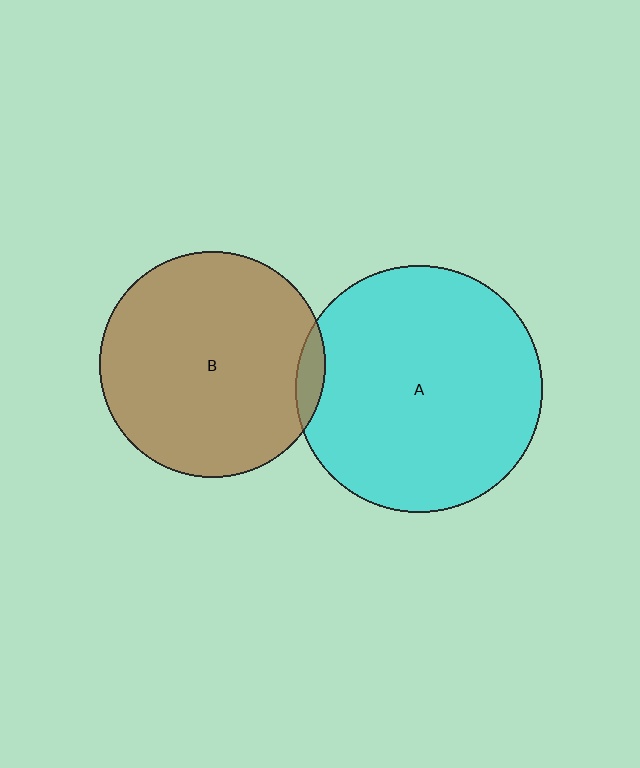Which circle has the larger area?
Circle A (cyan).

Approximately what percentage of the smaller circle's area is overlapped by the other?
Approximately 5%.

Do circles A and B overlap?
Yes.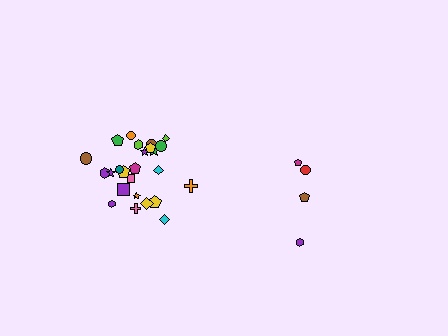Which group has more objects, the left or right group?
The left group.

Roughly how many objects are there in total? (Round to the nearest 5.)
Roughly 30 objects in total.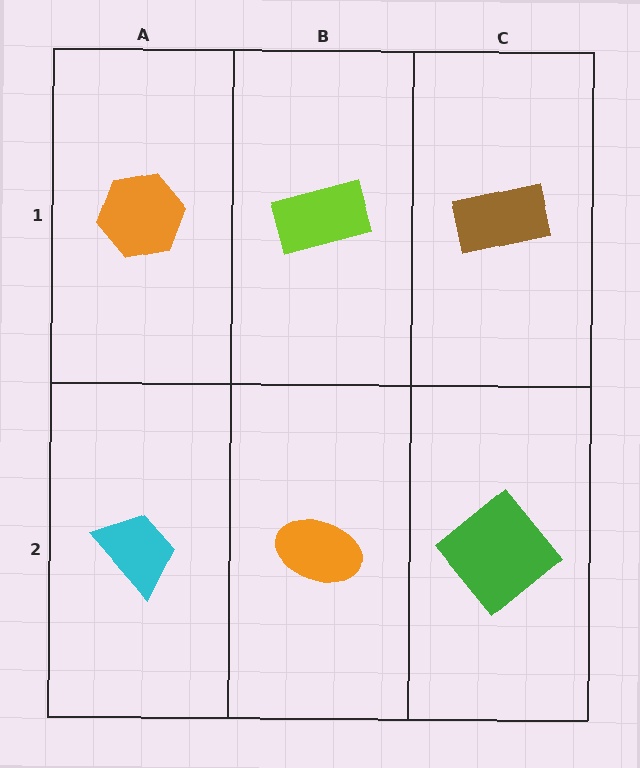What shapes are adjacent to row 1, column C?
A green diamond (row 2, column C), a lime rectangle (row 1, column B).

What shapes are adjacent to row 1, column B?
An orange ellipse (row 2, column B), an orange hexagon (row 1, column A), a brown rectangle (row 1, column C).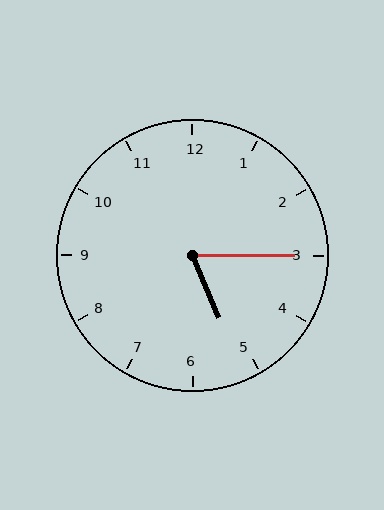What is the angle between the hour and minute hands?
Approximately 68 degrees.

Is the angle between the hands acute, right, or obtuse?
It is acute.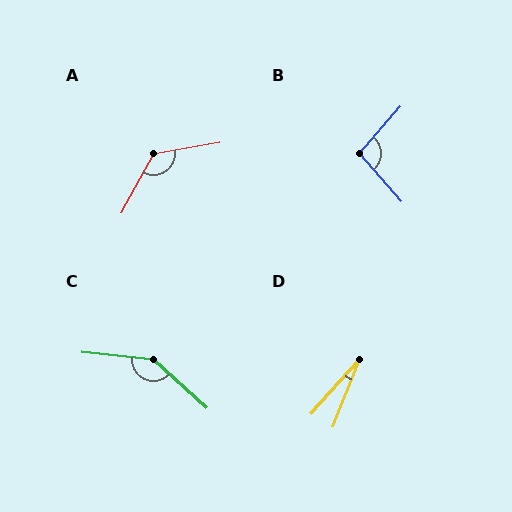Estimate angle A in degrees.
Approximately 129 degrees.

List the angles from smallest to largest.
D (20°), B (97°), A (129°), C (144°).